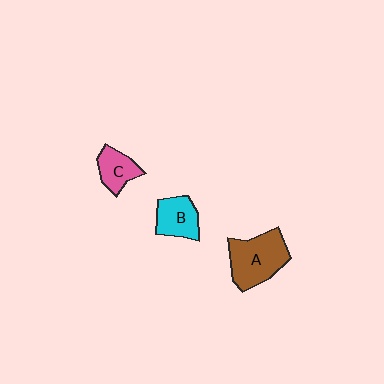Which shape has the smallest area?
Shape C (pink).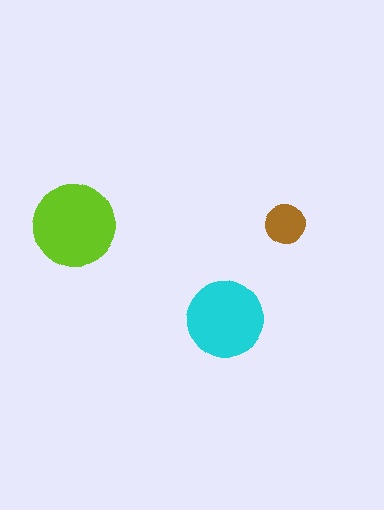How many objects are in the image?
There are 3 objects in the image.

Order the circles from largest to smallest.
the lime one, the cyan one, the brown one.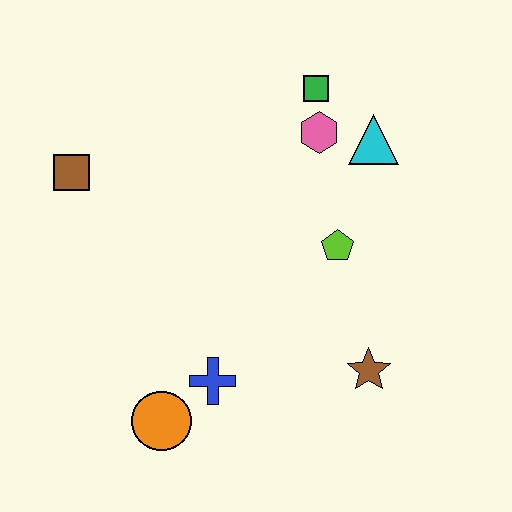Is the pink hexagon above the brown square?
Yes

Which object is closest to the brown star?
The lime pentagon is closest to the brown star.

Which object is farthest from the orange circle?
The green square is farthest from the orange circle.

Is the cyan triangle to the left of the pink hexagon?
No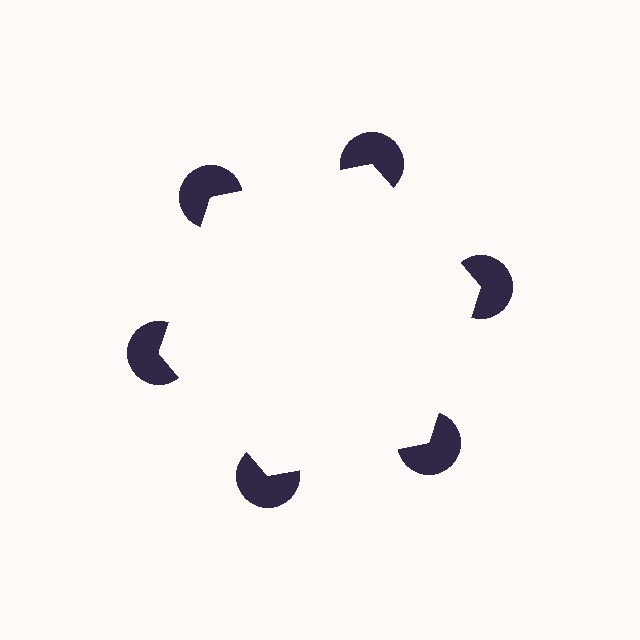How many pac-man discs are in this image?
There are 6 — one at each vertex of the illusory hexagon.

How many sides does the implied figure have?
6 sides.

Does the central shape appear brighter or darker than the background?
It typically appears slightly brighter than the background, even though no actual brightness change is drawn.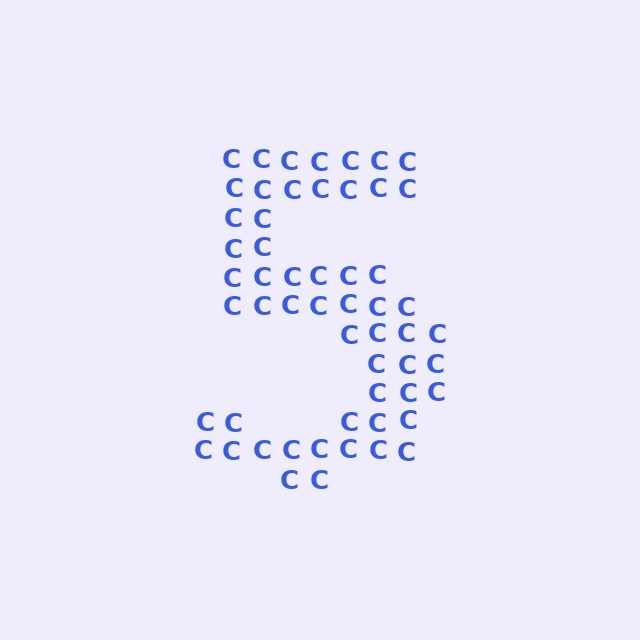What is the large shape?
The large shape is the digit 5.